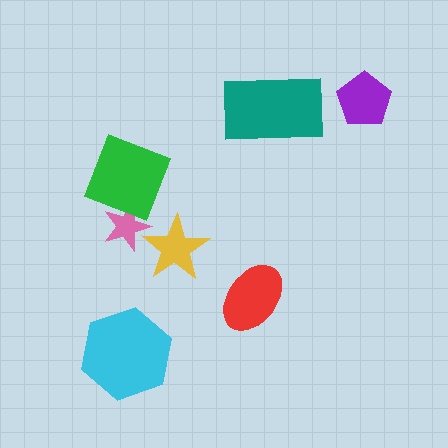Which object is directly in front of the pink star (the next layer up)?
The green diamond is directly in front of the pink star.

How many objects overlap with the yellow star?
1 object overlaps with the yellow star.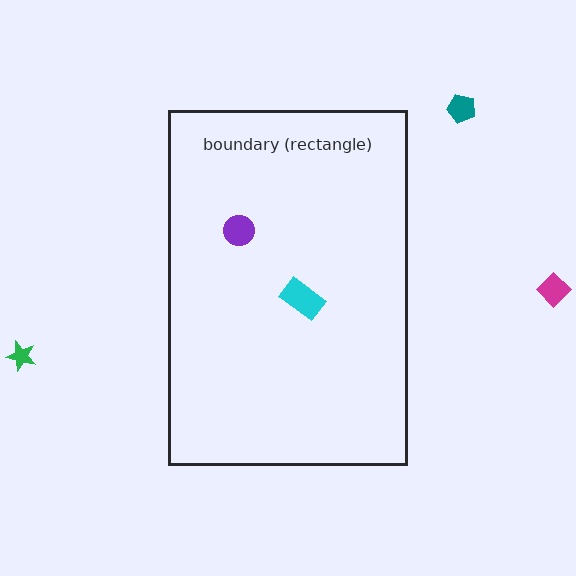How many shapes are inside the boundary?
2 inside, 3 outside.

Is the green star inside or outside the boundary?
Outside.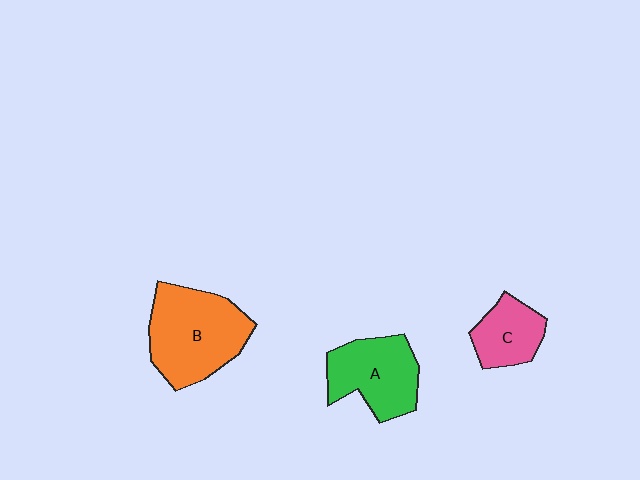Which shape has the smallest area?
Shape C (pink).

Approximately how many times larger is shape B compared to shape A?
Approximately 1.3 times.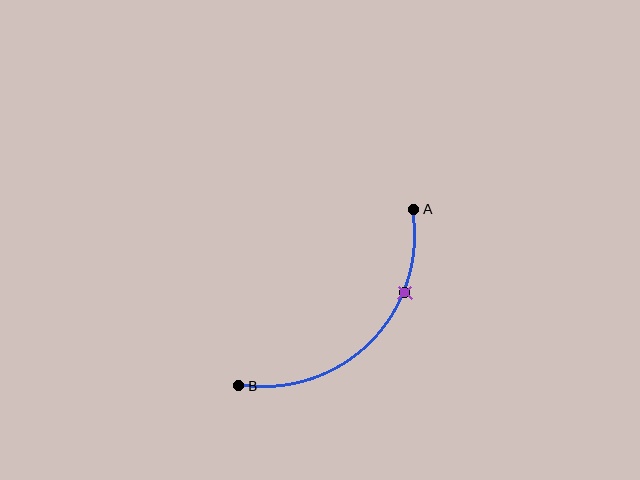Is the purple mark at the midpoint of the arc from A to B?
No. The purple mark lies on the arc but is closer to endpoint A. The arc midpoint would be at the point on the curve equidistant along the arc from both A and B.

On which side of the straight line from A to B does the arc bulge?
The arc bulges below and to the right of the straight line connecting A and B.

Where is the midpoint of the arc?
The arc midpoint is the point on the curve farthest from the straight line joining A and B. It sits below and to the right of that line.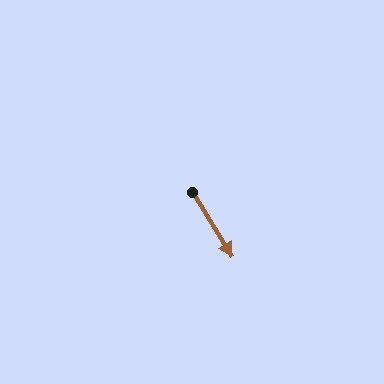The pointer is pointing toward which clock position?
Roughly 5 o'clock.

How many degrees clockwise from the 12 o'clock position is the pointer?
Approximately 148 degrees.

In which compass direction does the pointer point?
Southeast.